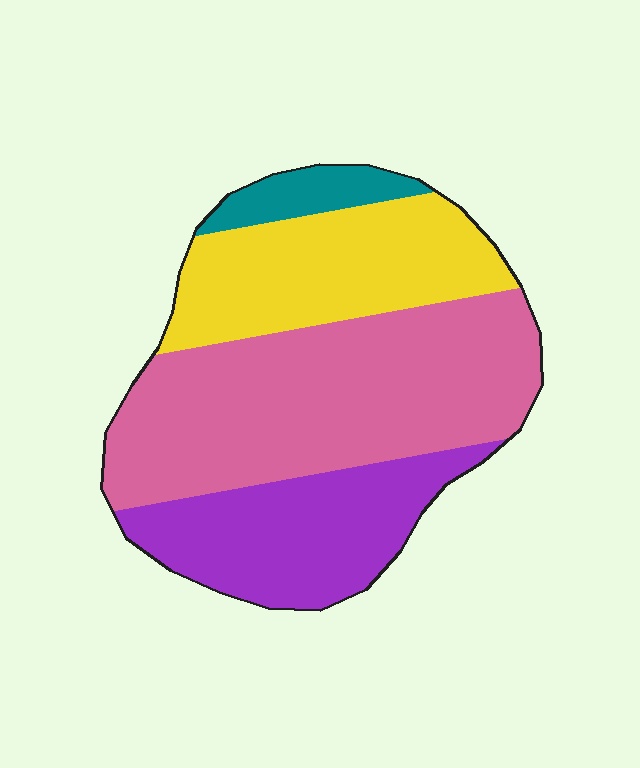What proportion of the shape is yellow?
Yellow takes up about one quarter (1/4) of the shape.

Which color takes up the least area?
Teal, at roughly 5%.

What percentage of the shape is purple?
Purple covers about 25% of the shape.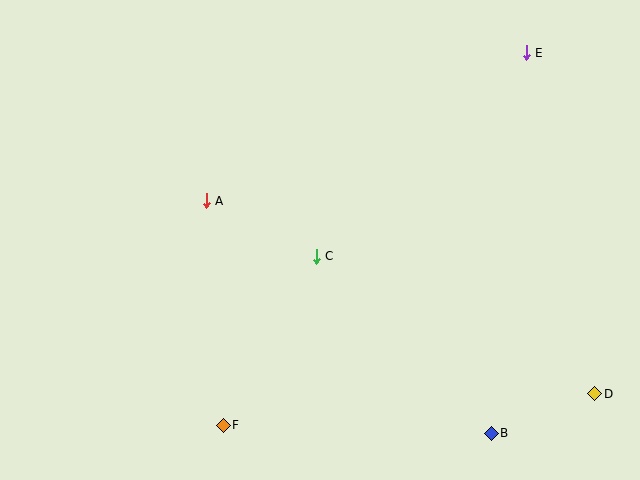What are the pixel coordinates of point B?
Point B is at (491, 434).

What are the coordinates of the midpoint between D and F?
The midpoint between D and F is at (409, 410).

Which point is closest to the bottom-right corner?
Point D is closest to the bottom-right corner.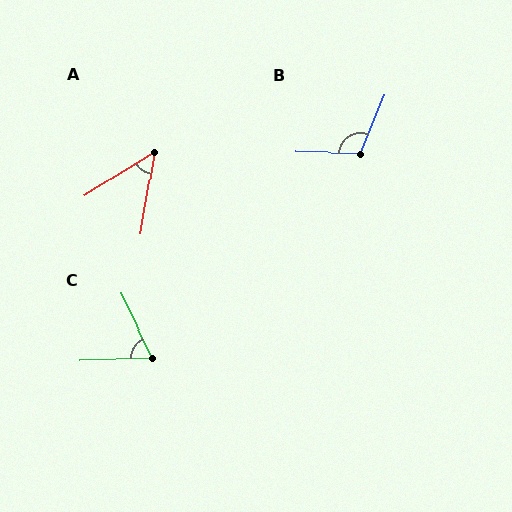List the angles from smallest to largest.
A (48°), C (66°), B (112°).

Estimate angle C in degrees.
Approximately 66 degrees.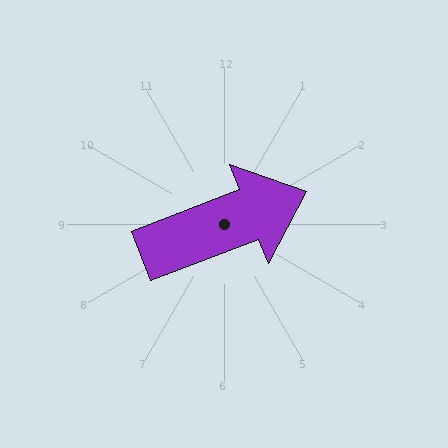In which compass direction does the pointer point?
East.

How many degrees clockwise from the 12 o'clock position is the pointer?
Approximately 69 degrees.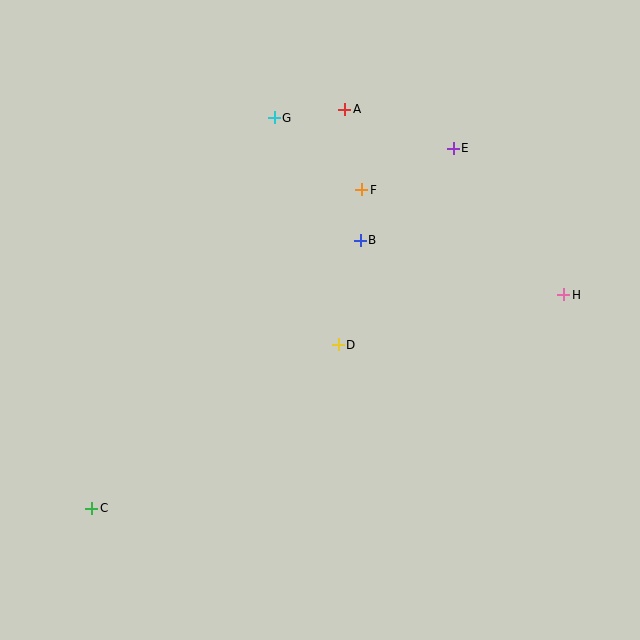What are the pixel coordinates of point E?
Point E is at (453, 148).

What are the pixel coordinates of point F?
Point F is at (362, 190).